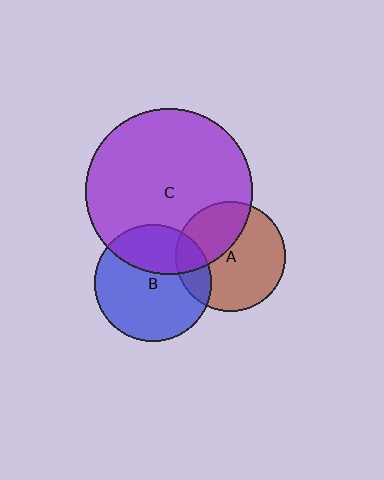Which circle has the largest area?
Circle C (purple).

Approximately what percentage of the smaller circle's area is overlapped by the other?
Approximately 20%.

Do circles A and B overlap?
Yes.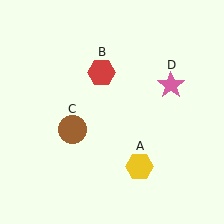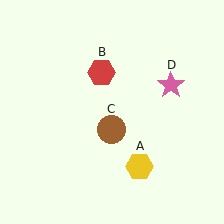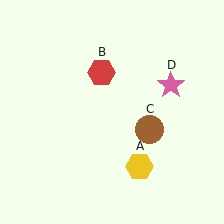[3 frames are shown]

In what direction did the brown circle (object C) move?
The brown circle (object C) moved right.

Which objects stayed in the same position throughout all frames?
Yellow hexagon (object A) and red hexagon (object B) and pink star (object D) remained stationary.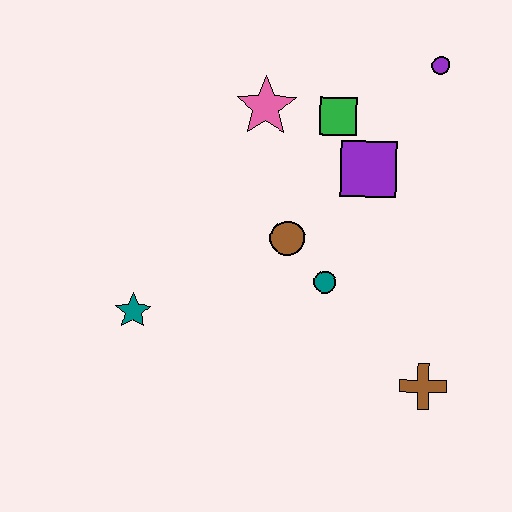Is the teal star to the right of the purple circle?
No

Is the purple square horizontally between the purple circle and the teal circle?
Yes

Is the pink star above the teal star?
Yes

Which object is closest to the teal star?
The brown circle is closest to the teal star.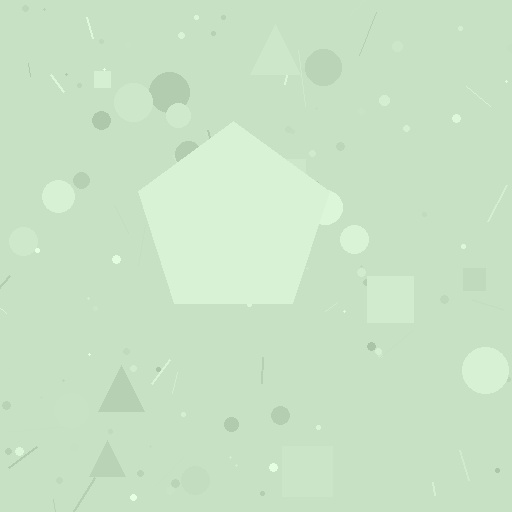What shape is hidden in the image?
A pentagon is hidden in the image.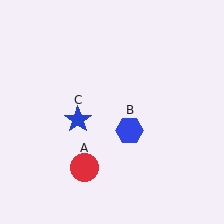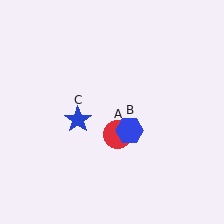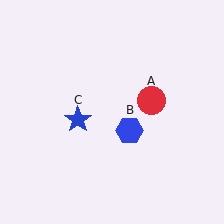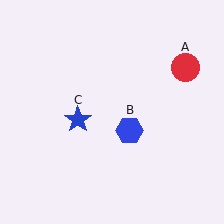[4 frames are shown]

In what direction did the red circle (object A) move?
The red circle (object A) moved up and to the right.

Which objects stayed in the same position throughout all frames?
Blue hexagon (object B) and blue star (object C) remained stationary.